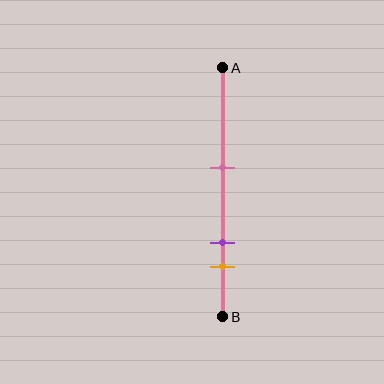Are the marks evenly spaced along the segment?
No, the marks are not evenly spaced.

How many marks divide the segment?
There are 3 marks dividing the segment.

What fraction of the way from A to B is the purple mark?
The purple mark is approximately 70% (0.7) of the way from A to B.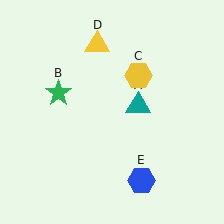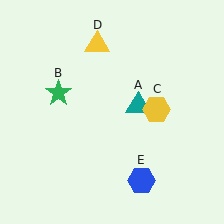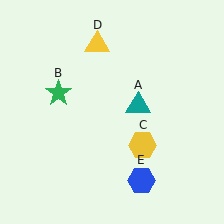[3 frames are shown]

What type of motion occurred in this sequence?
The yellow hexagon (object C) rotated clockwise around the center of the scene.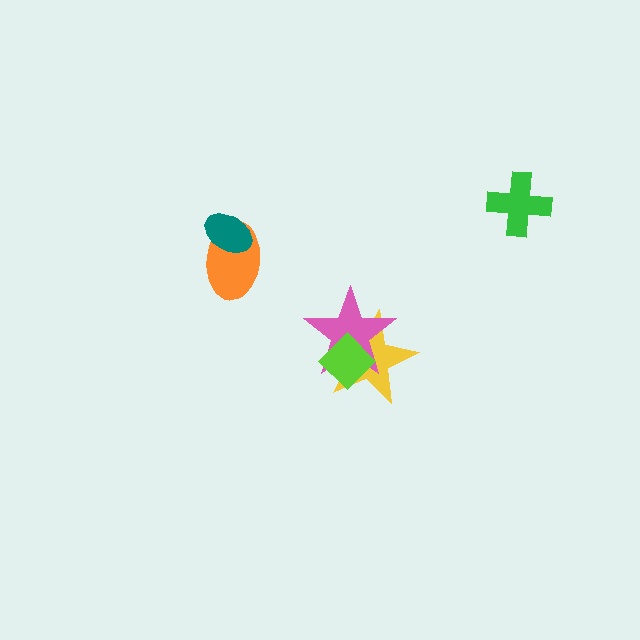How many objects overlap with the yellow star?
2 objects overlap with the yellow star.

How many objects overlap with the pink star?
2 objects overlap with the pink star.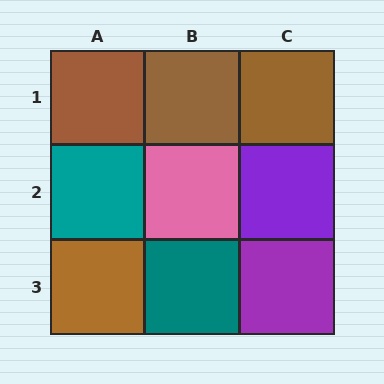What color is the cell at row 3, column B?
Teal.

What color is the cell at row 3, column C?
Purple.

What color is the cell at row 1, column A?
Brown.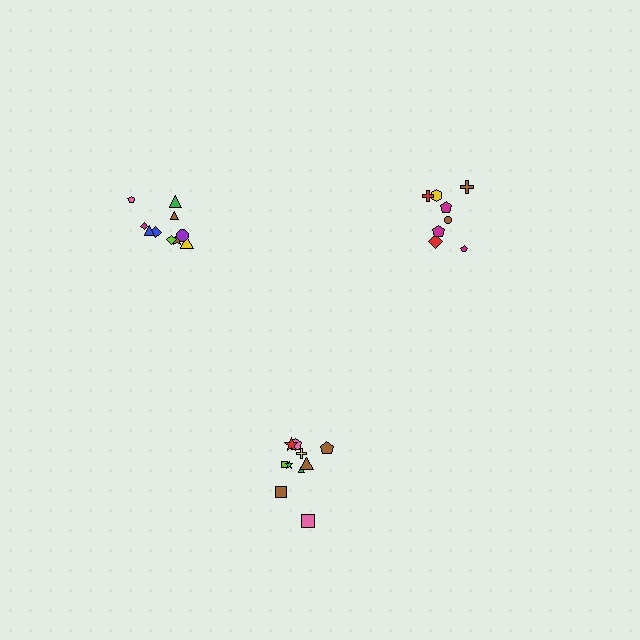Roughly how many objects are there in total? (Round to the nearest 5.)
Roughly 30 objects in total.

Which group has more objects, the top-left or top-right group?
The top-left group.